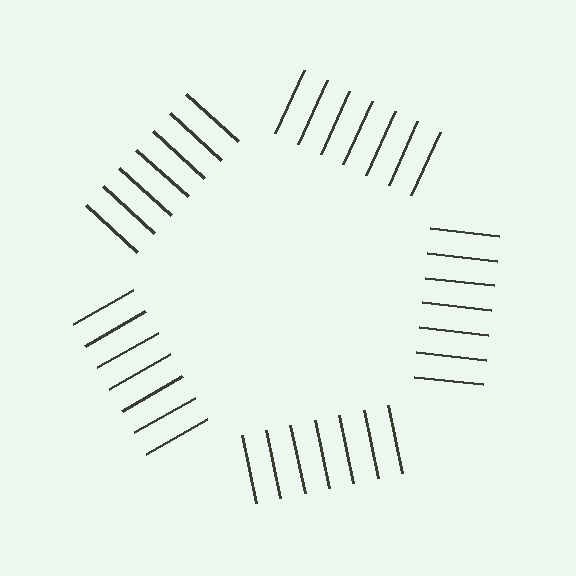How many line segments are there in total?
35 — 7 along each of the 5 edges.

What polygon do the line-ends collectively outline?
An illusory pentagon — the line segments terminate on its edges but no continuous stroke is drawn.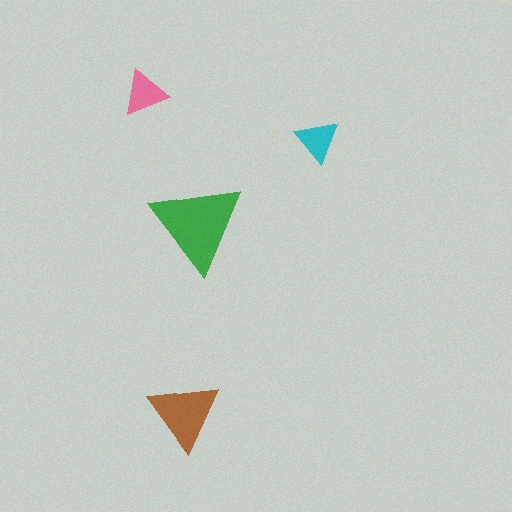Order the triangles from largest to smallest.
the green one, the brown one, the pink one, the cyan one.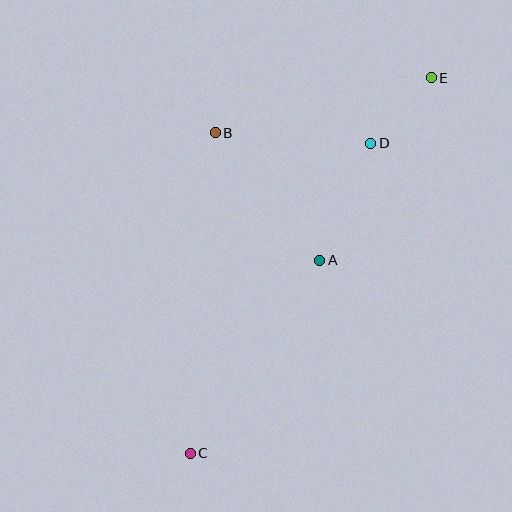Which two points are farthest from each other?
Points C and E are farthest from each other.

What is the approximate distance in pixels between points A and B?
The distance between A and B is approximately 165 pixels.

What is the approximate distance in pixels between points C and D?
The distance between C and D is approximately 359 pixels.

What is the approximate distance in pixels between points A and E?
The distance between A and E is approximately 214 pixels.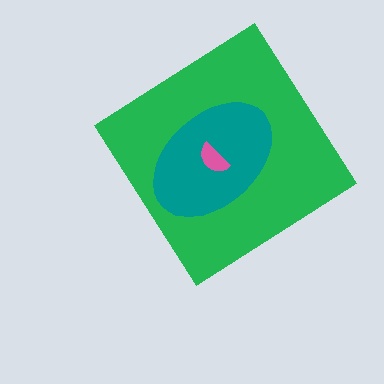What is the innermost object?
The pink semicircle.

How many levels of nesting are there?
3.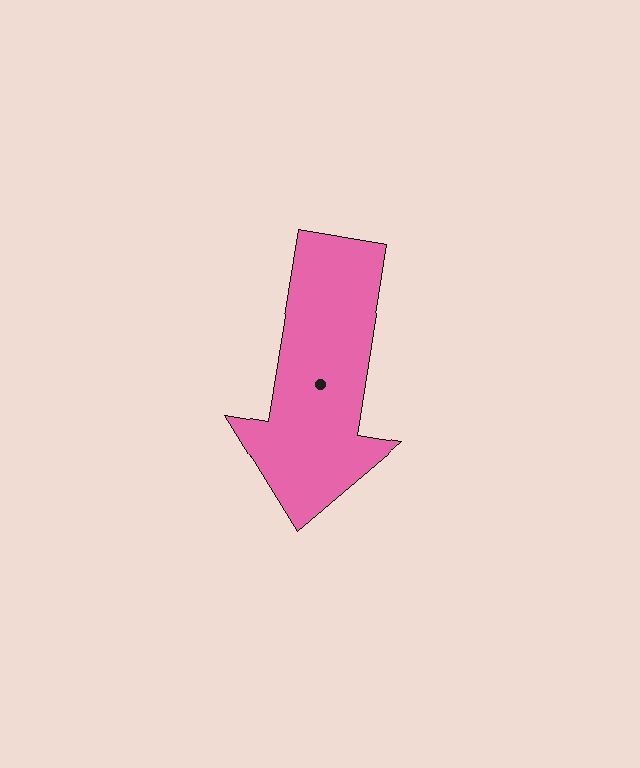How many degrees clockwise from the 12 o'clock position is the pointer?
Approximately 189 degrees.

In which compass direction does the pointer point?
South.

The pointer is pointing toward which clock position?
Roughly 6 o'clock.